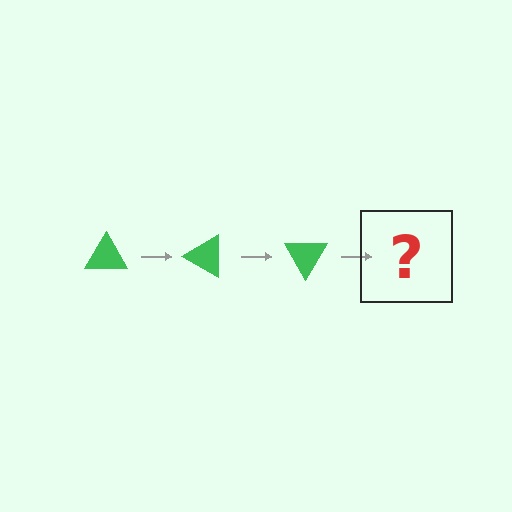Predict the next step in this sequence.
The next step is a green triangle rotated 90 degrees.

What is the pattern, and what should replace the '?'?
The pattern is that the triangle rotates 30 degrees each step. The '?' should be a green triangle rotated 90 degrees.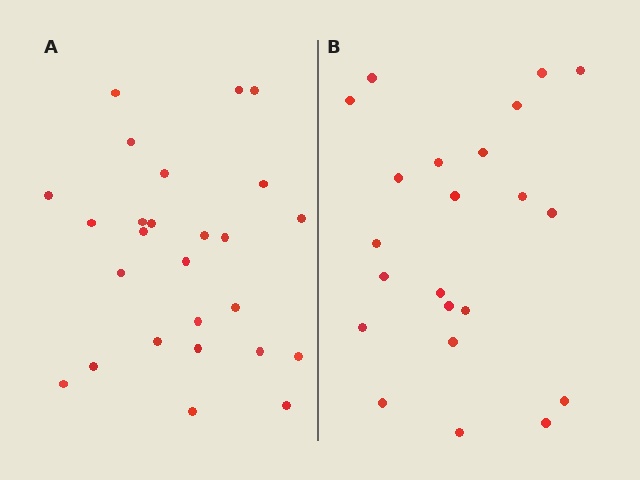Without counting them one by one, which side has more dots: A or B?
Region A (the left region) has more dots.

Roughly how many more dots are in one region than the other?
Region A has about 4 more dots than region B.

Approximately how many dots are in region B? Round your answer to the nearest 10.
About 20 dots. (The exact count is 22, which rounds to 20.)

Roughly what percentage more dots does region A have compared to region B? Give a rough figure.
About 20% more.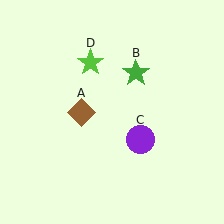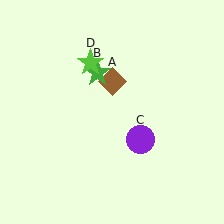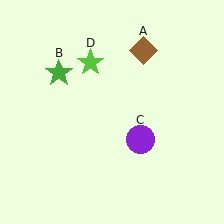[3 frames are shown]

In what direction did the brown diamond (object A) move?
The brown diamond (object A) moved up and to the right.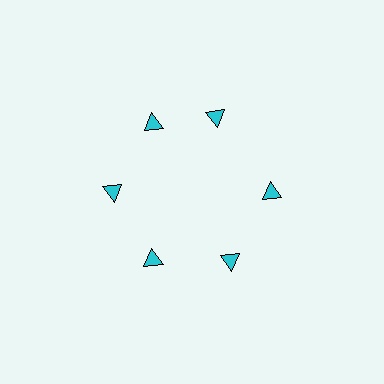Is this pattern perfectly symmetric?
No. The 6 cyan triangles are arranged in a ring, but one element near the 1 o'clock position is rotated out of alignment along the ring, breaking the 6-fold rotational symmetry.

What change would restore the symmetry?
The symmetry would be restored by rotating it back into even spacing with its neighbors so that all 6 triangles sit at equal angles and equal distance from the center.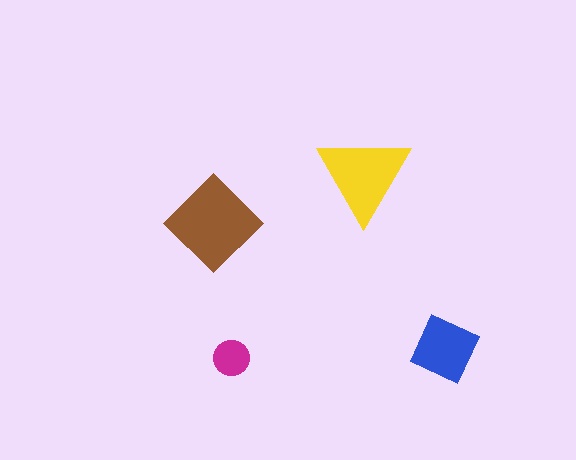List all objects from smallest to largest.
The magenta circle, the blue square, the yellow triangle, the brown diamond.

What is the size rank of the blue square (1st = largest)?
3rd.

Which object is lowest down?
The magenta circle is bottommost.